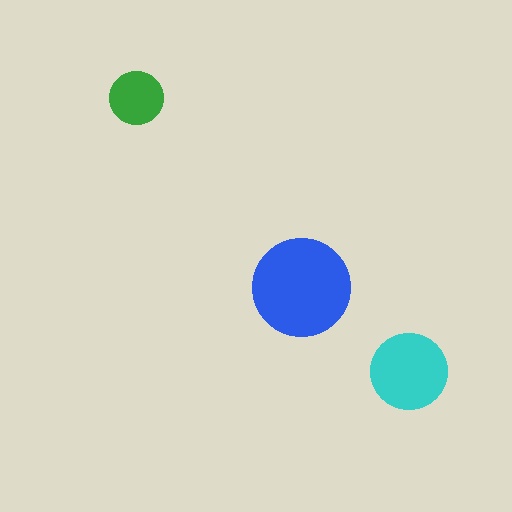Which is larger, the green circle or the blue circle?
The blue one.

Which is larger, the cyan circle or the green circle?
The cyan one.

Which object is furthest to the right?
The cyan circle is rightmost.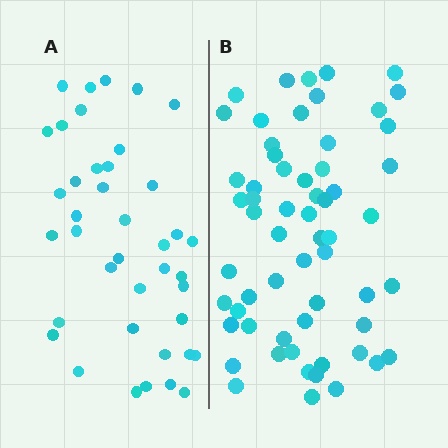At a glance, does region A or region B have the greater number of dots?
Region B (the right region) has more dots.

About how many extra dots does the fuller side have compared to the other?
Region B has approximately 20 more dots than region A.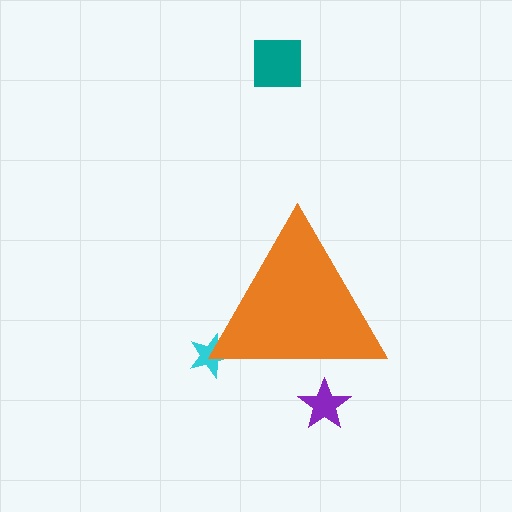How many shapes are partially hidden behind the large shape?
2 shapes are partially hidden.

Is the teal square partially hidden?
No, the teal square is fully visible.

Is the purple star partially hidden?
Yes, the purple star is partially hidden behind the orange triangle.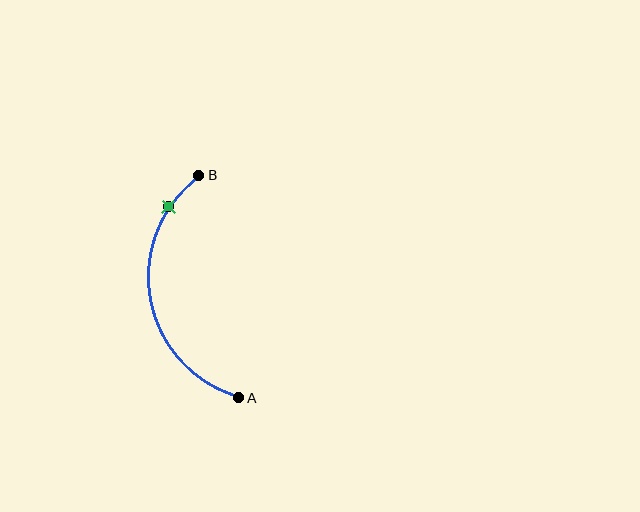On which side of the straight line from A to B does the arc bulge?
The arc bulges to the left of the straight line connecting A and B.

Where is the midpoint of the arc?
The arc midpoint is the point on the curve farthest from the straight line joining A and B. It sits to the left of that line.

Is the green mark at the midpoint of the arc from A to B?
No. The green mark lies on the arc but is closer to endpoint B. The arc midpoint would be at the point on the curve equidistant along the arc from both A and B.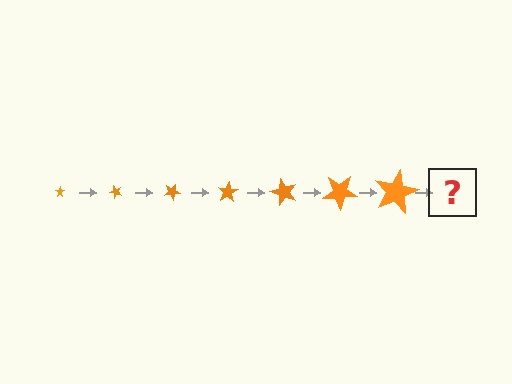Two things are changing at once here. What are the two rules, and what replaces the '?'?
The two rules are that the star grows larger each step and it rotates 50 degrees each step. The '?' should be a star, larger than the previous one and rotated 350 degrees from the start.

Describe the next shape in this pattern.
It should be a star, larger than the previous one and rotated 350 degrees from the start.